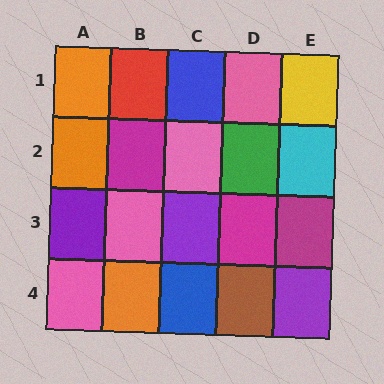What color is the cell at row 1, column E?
Yellow.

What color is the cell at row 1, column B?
Red.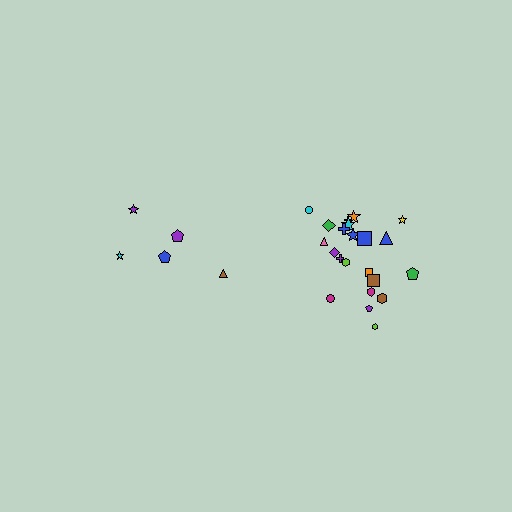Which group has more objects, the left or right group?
The right group.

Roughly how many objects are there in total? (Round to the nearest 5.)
Roughly 25 objects in total.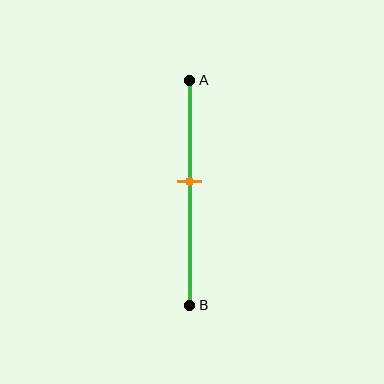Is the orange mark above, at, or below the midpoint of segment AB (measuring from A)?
The orange mark is above the midpoint of segment AB.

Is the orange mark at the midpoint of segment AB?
No, the mark is at about 45% from A, not at the 50% midpoint.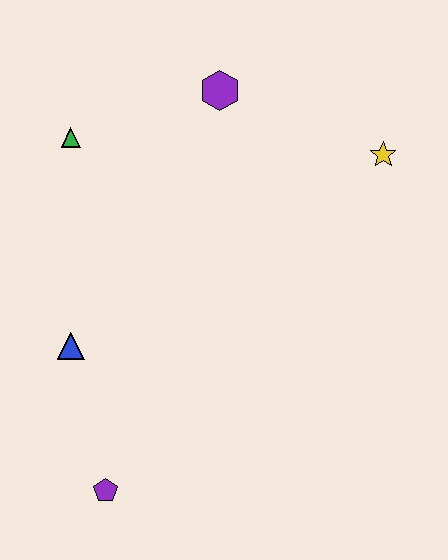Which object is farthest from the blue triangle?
The yellow star is farthest from the blue triangle.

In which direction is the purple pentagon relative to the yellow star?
The purple pentagon is below the yellow star.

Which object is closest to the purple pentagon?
The blue triangle is closest to the purple pentagon.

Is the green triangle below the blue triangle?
No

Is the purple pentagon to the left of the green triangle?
No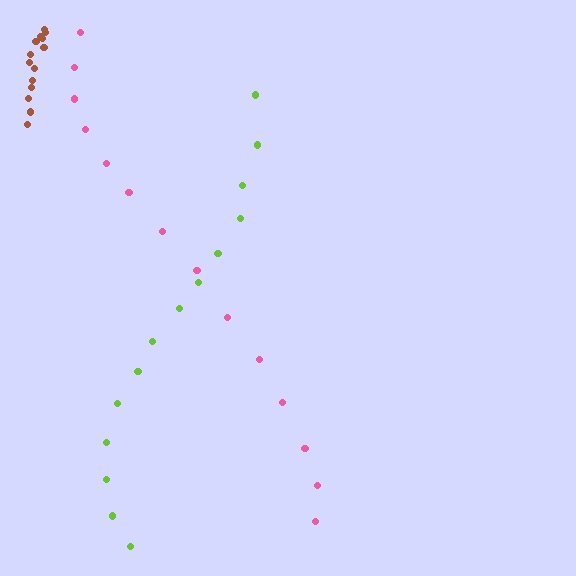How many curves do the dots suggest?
There are 3 distinct paths.